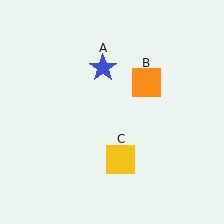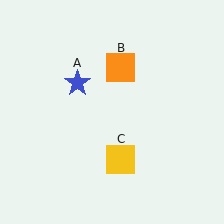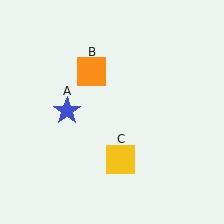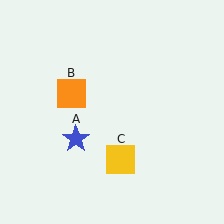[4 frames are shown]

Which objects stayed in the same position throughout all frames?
Yellow square (object C) remained stationary.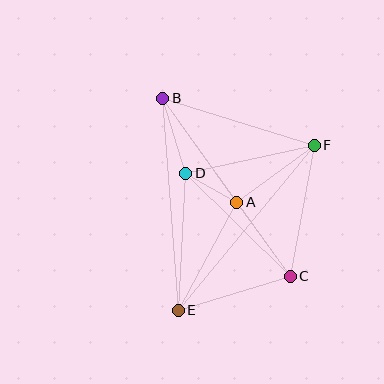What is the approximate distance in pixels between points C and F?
The distance between C and F is approximately 133 pixels.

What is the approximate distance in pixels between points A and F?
The distance between A and F is approximately 96 pixels.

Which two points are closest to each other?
Points A and D are closest to each other.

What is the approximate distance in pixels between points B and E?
The distance between B and E is approximately 213 pixels.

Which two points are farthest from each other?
Points B and C are farthest from each other.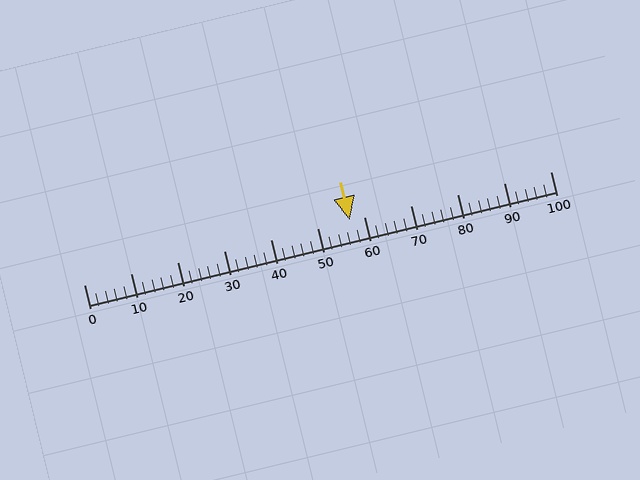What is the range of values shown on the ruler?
The ruler shows values from 0 to 100.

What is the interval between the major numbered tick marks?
The major tick marks are spaced 10 units apart.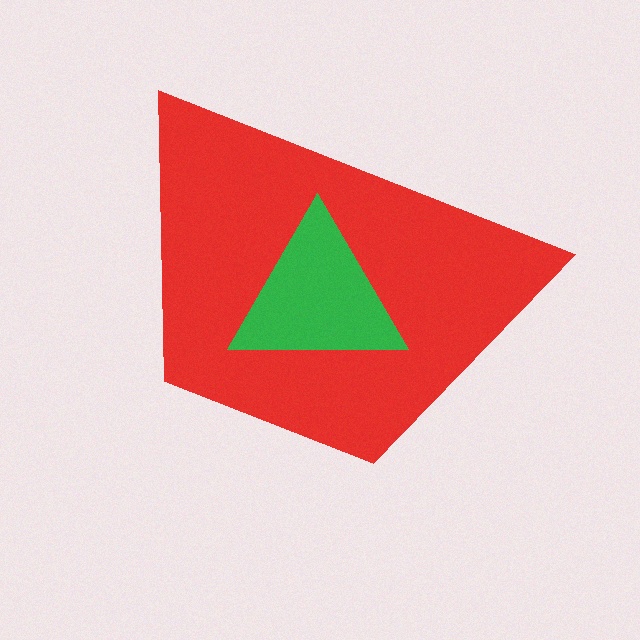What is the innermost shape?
The green triangle.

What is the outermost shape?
The red trapezoid.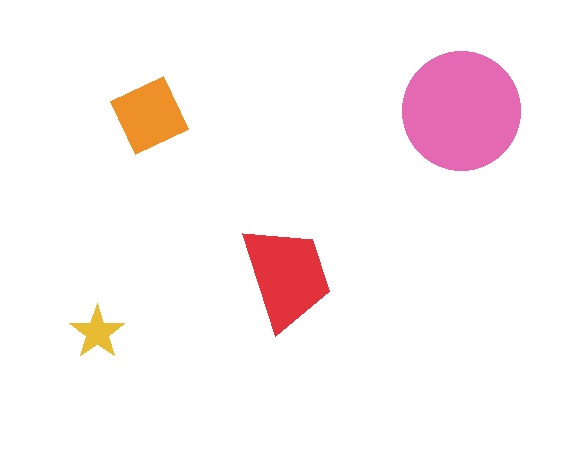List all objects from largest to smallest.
The pink circle, the red trapezoid, the orange diamond, the yellow star.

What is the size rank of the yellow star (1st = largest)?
4th.